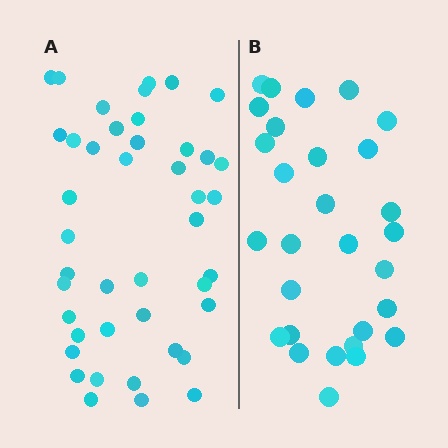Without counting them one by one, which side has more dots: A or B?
Region A (the left region) has more dots.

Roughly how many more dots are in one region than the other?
Region A has approximately 15 more dots than region B.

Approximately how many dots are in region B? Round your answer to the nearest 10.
About 30 dots. (The exact count is 29, which rounds to 30.)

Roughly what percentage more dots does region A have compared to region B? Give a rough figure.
About 50% more.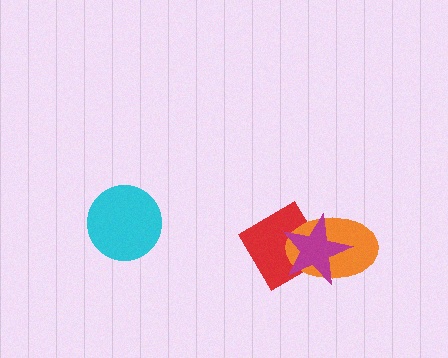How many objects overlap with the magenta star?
2 objects overlap with the magenta star.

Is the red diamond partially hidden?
Yes, it is partially covered by another shape.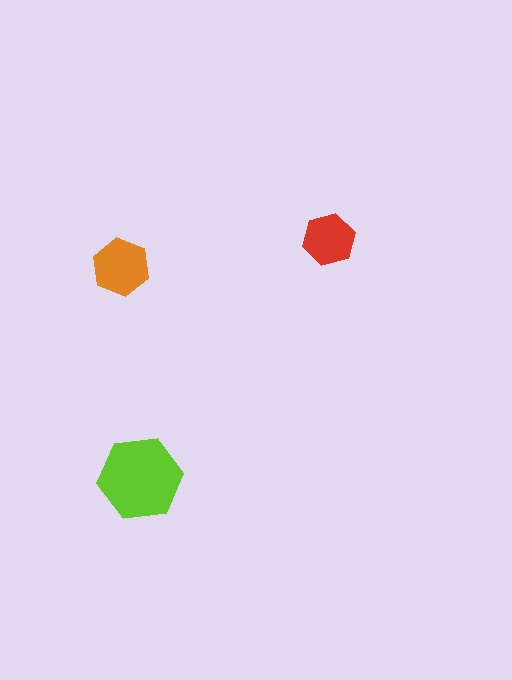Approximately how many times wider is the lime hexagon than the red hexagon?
About 1.5 times wider.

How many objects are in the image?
There are 3 objects in the image.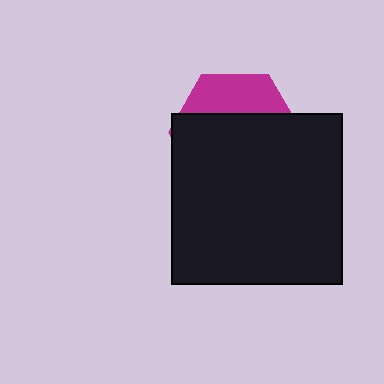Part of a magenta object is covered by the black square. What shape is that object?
It is a hexagon.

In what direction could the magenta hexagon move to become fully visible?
The magenta hexagon could move up. That would shift it out from behind the black square entirely.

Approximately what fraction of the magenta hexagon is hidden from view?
Roughly 69% of the magenta hexagon is hidden behind the black square.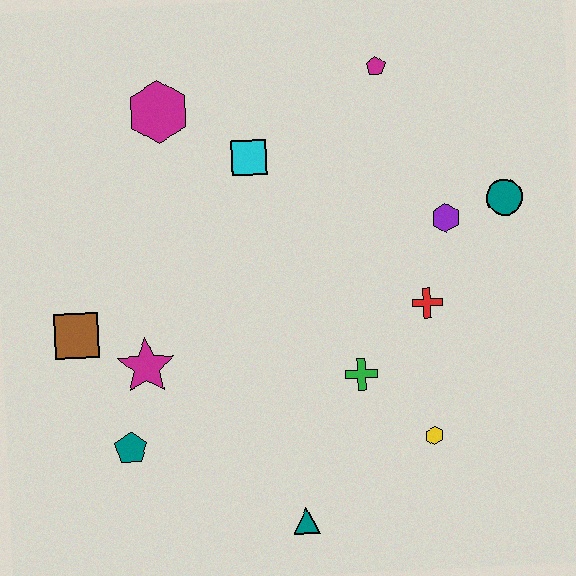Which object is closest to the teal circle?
The purple hexagon is closest to the teal circle.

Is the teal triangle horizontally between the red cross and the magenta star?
Yes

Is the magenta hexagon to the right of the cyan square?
No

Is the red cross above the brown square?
Yes